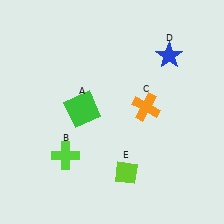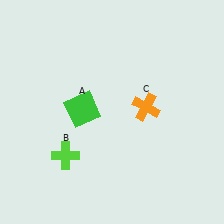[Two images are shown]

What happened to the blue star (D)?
The blue star (D) was removed in Image 2. It was in the top-right area of Image 1.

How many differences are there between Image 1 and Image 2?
There are 2 differences between the two images.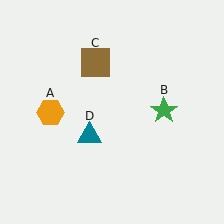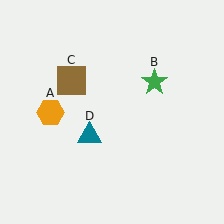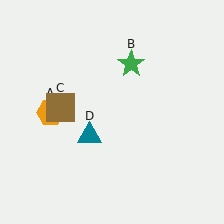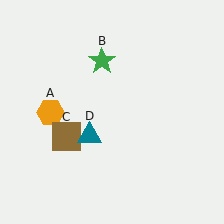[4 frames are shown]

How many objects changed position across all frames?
2 objects changed position: green star (object B), brown square (object C).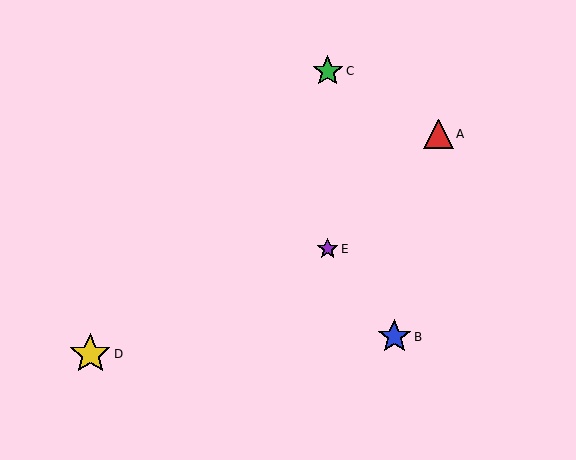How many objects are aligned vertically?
2 objects (C, E) are aligned vertically.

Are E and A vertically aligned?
No, E is at x≈328 and A is at x≈439.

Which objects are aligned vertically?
Objects C, E are aligned vertically.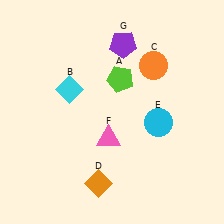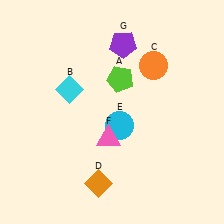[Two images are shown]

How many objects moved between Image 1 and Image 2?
1 object moved between the two images.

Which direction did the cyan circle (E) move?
The cyan circle (E) moved left.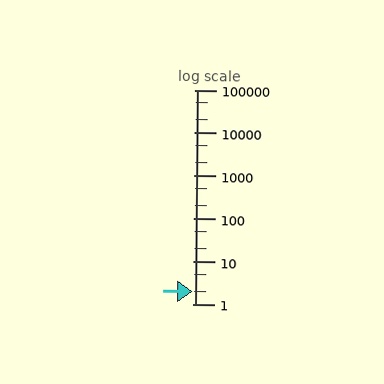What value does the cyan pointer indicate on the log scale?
The pointer indicates approximately 2.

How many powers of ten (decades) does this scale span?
The scale spans 5 decades, from 1 to 100000.